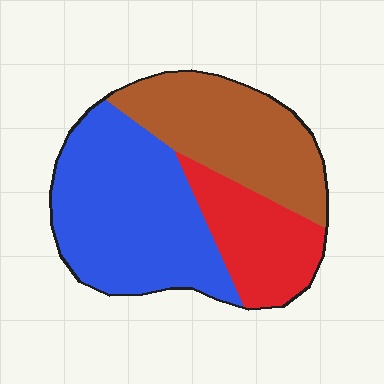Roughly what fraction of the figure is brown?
Brown covers around 35% of the figure.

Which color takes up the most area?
Blue, at roughly 45%.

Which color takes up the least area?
Red, at roughly 20%.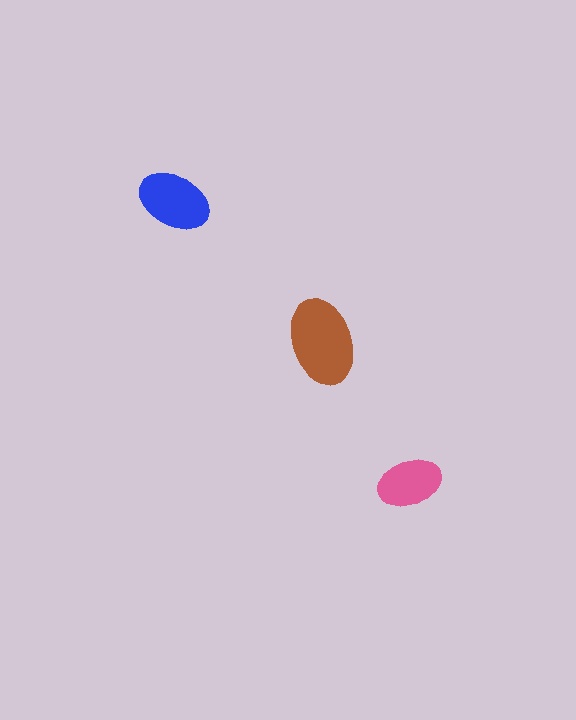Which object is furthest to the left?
The blue ellipse is leftmost.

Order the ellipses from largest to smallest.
the brown one, the blue one, the pink one.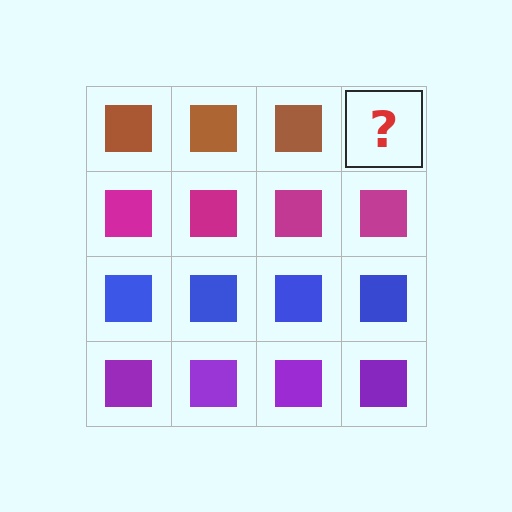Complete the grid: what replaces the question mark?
The question mark should be replaced with a brown square.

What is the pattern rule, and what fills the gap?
The rule is that each row has a consistent color. The gap should be filled with a brown square.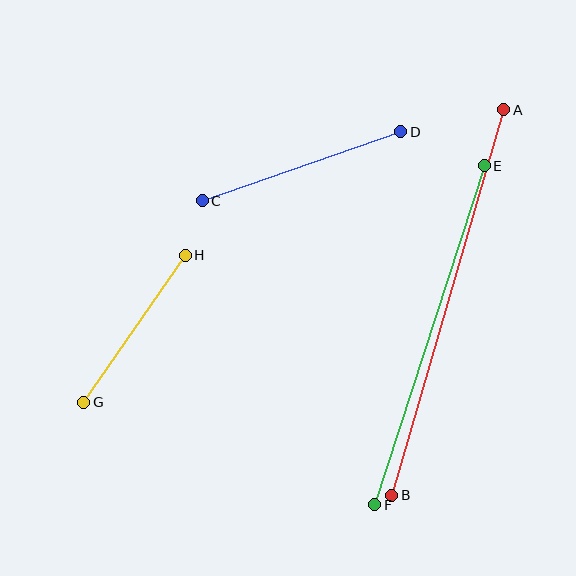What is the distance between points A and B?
The distance is approximately 402 pixels.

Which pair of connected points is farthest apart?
Points A and B are farthest apart.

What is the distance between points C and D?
The distance is approximately 210 pixels.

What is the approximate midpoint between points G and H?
The midpoint is at approximately (134, 329) pixels.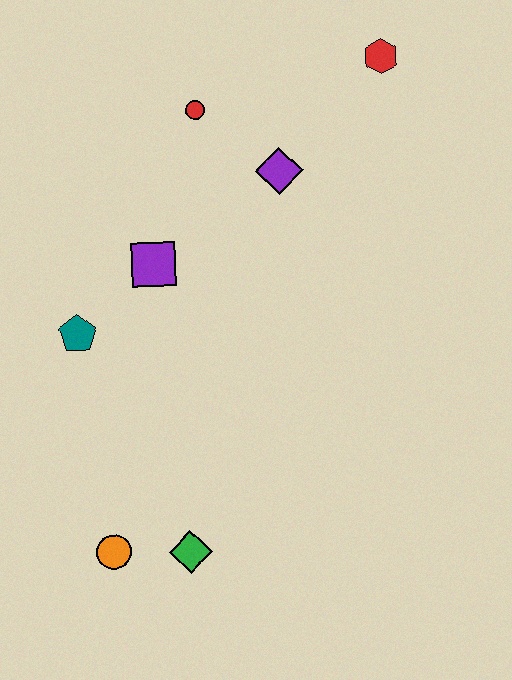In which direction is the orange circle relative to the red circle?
The orange circle is below the red circle.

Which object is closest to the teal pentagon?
The purple square is closest to the teal pentagon.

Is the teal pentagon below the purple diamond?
Yes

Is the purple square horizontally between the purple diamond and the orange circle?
Yes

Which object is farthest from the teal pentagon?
The red hexagon is farthest from the teal pentagon.